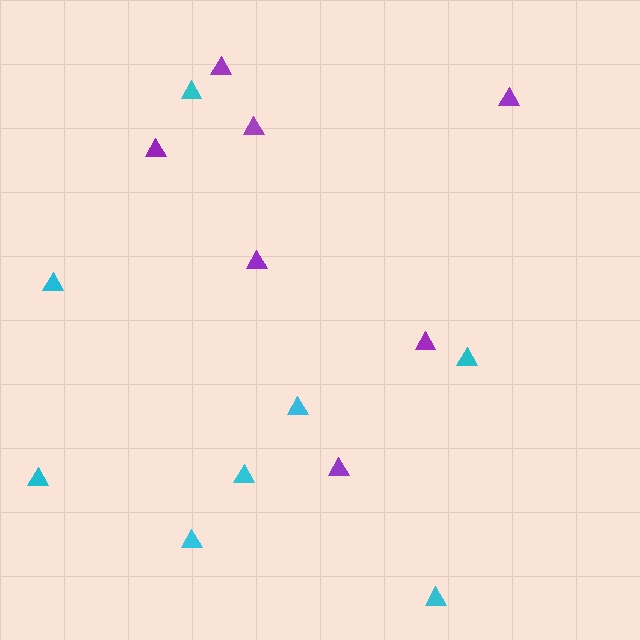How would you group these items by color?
There are 2 groups: one group of purple triangles (7) and one group of cyan triangles (8).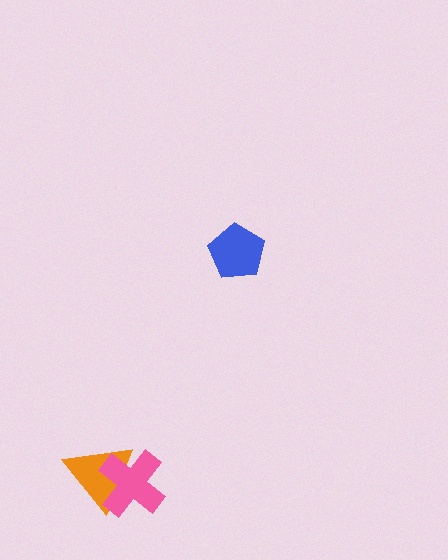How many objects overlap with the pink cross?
1 object overlaps with the pink cross.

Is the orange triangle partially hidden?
Yes, it is partially covered by another shape.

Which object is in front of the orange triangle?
The pink cross is in front of the orange triangle.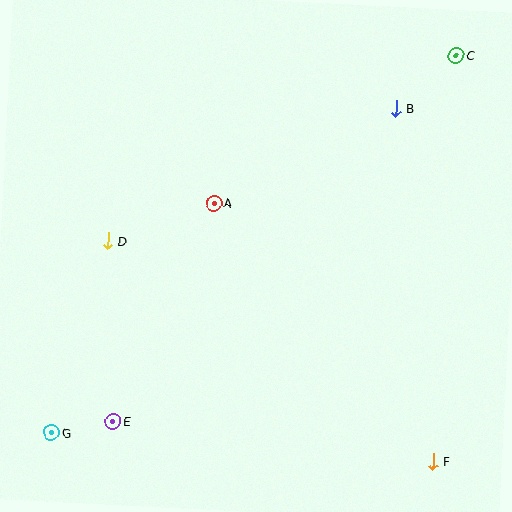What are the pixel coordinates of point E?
Point E is at (113, 421).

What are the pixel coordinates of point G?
Point G is at (52, 433).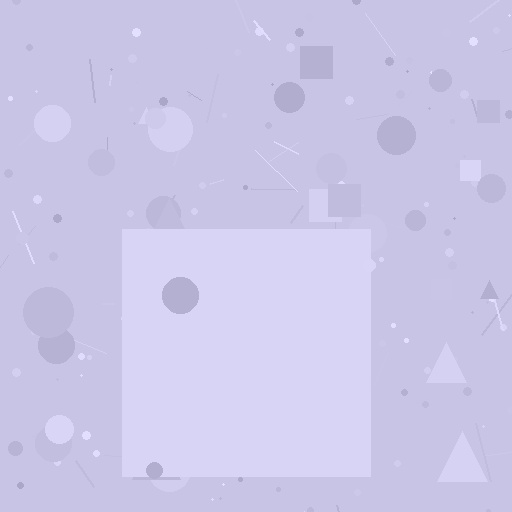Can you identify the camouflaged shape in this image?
The camouflaged shape is a square.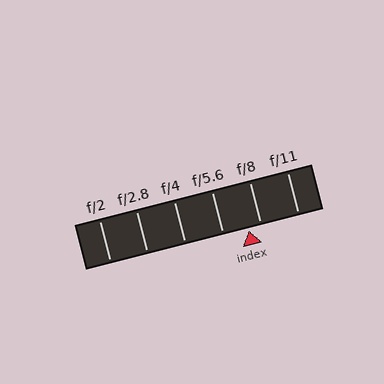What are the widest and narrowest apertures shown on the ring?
The widest aperture shown is f/2 and the narrowest is f/11.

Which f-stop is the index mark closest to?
The index mark is closest to f/8.